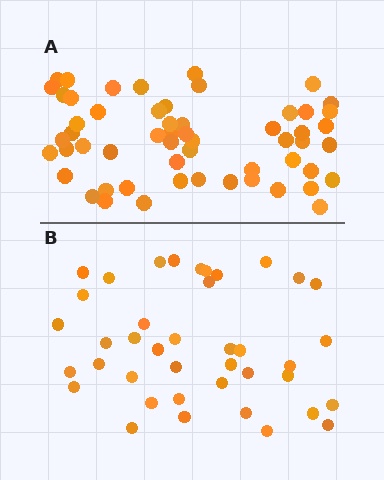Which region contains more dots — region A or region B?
Region A (the top region) has more dots.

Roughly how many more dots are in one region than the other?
Region A has approximately 15 more dots than region B.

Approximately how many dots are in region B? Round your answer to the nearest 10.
About 40 dots.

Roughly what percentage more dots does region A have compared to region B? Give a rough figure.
About 40% more.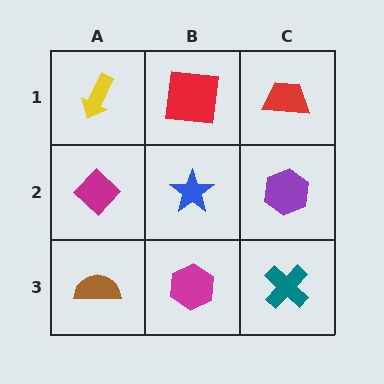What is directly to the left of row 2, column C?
A blue star.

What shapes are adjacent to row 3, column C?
A purple hexagon (row 2, column C), a magenta hexagon (row 3, column B).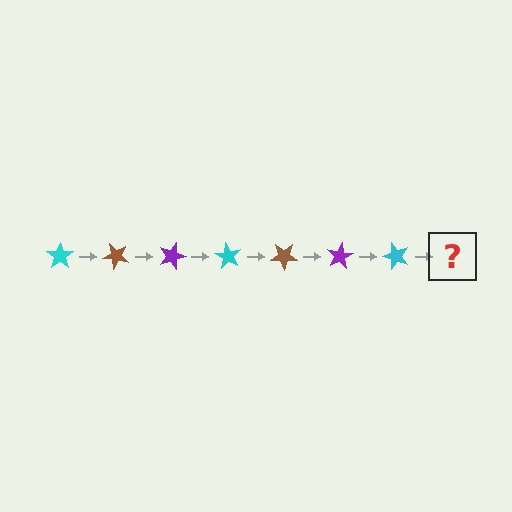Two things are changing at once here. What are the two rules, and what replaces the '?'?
The two rules are that it rotates 45 degrees each step and the color cycles through cyan, brown, and purple. The '?' should be a brown star, rotated 315 degrees from the start.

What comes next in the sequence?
The next element should be a brown star, rotated 315 degrees from the start.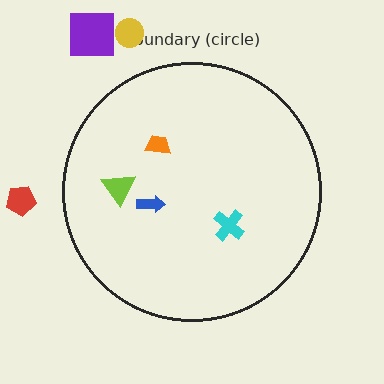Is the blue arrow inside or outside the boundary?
Inside.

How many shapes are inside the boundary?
4 inside, 3 outside.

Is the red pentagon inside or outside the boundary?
Outside.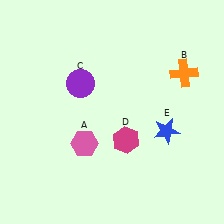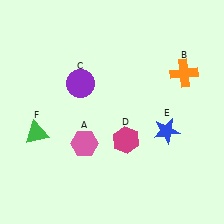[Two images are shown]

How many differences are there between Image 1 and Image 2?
There is 1 difference between the two images.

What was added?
A green triangle (F) was added in Image 2.